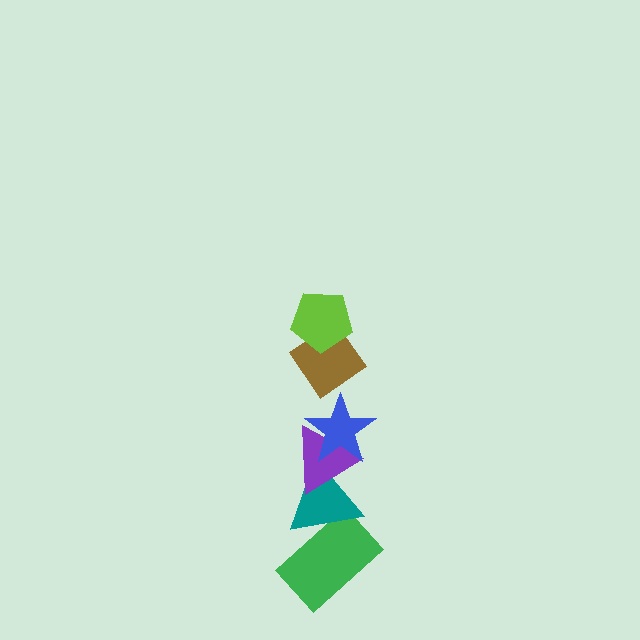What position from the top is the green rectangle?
The green rectangle is 6th from the top.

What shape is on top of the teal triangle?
The purple triangle is on top of the teal triangle.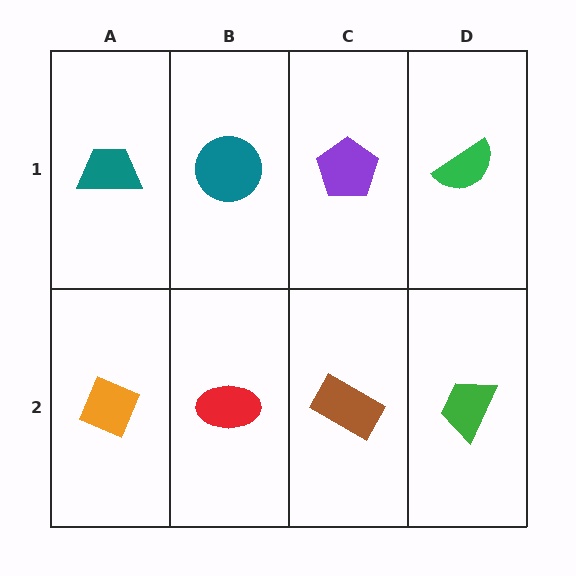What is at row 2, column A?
An orange diamond.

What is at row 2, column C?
A brown rectangle.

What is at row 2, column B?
A red ellipse.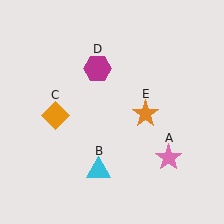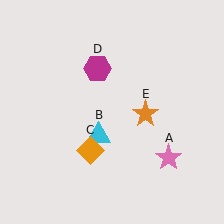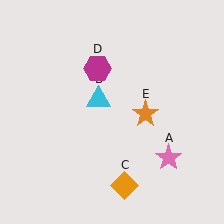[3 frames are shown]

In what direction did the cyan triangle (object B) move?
The cyan triangle (object B) moved up.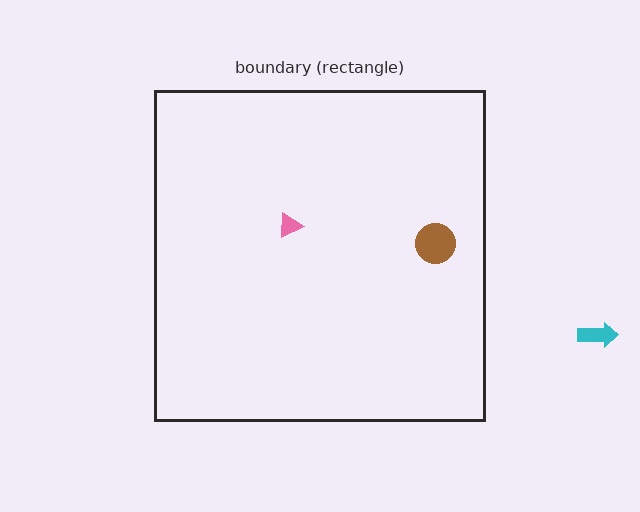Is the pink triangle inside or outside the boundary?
Inside.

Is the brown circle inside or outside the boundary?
Inside.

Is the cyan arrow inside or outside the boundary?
Outside.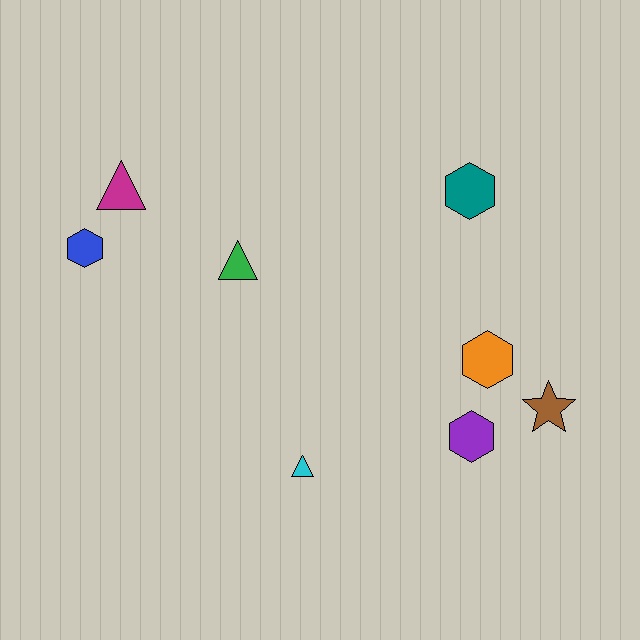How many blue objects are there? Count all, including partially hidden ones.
There is 1 blue object.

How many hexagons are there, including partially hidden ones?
There are 4 hexagons.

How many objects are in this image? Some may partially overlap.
There are 8 objects.